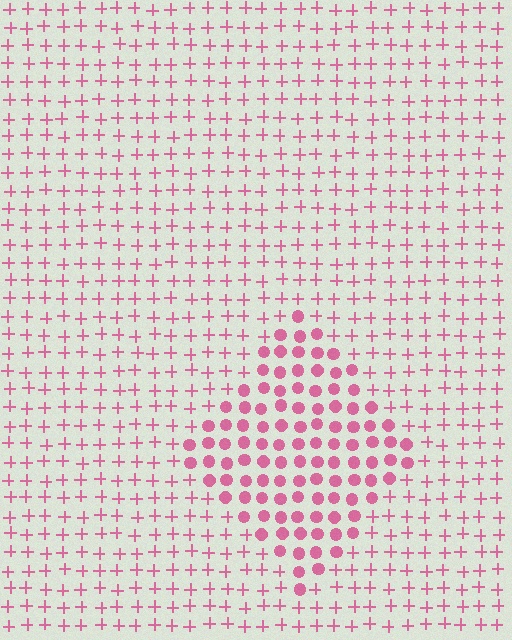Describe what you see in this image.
The image is filled with small pink elements arranged in a uniform grid. A diamond-shaped region contains circles, while the surrounding area contains plus signs. The boundary is defined purely by the change in element shape.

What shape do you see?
I see a diamond.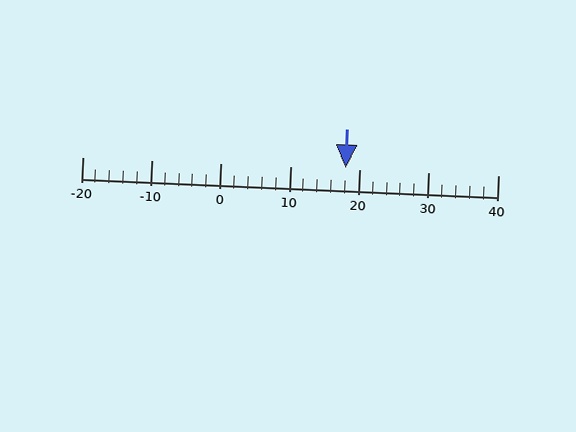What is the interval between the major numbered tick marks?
The major tick marks are spaced 10 units apart.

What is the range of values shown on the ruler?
The ruler shows values from -20 to 40.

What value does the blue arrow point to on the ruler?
The blue arrow points to approximately 18.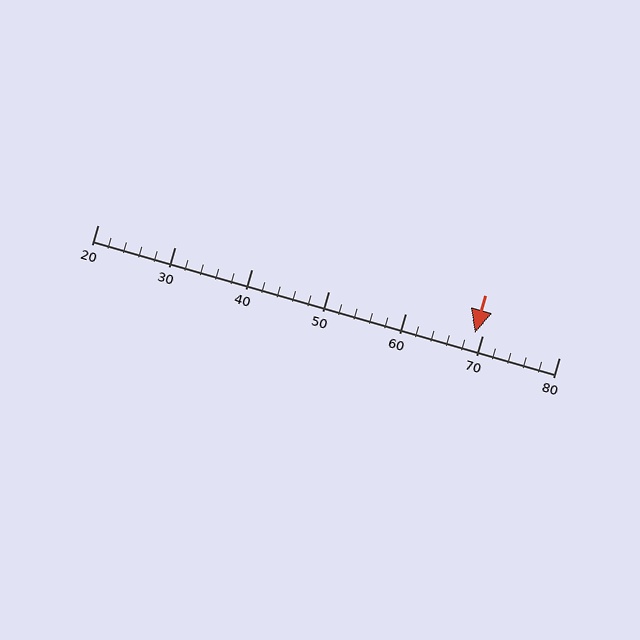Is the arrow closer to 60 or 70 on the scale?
The arrow is closer to 70.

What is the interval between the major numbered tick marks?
The major tick marks are spaced 10 units apart.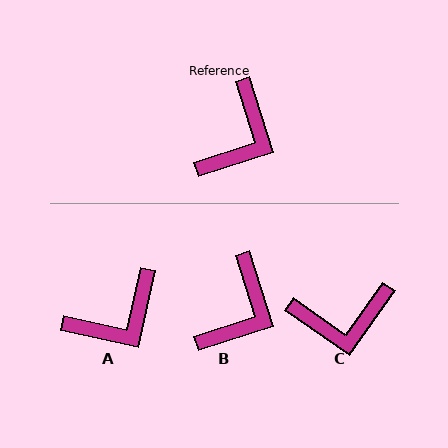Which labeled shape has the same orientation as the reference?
B.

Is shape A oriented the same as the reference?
No, it is off by about 30 degrees.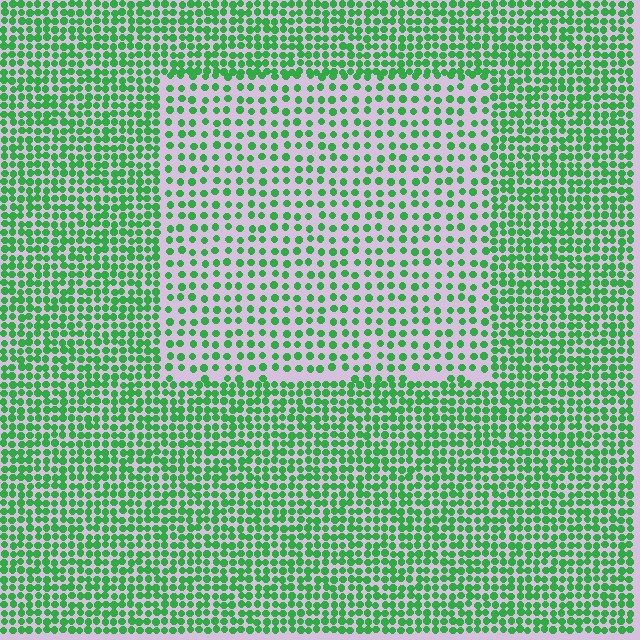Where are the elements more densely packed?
The elements are more densely packed outside the rectangle boundary.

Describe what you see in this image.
The image contains small green elements arranged at two different densities. A rectangle-shaped region is visible where the elements are less densely packed than the surrounding area.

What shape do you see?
I see a rectangle.